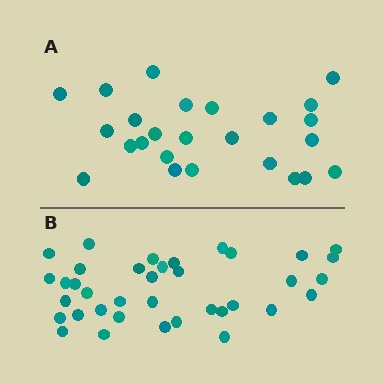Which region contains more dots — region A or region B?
Region B (the bottom region) has more dots.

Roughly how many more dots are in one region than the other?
Region B has roughly 12 or so more dots than region A.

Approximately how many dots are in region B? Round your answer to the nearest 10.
About 40 dots. (The exact count is 37, which rounds to 40.)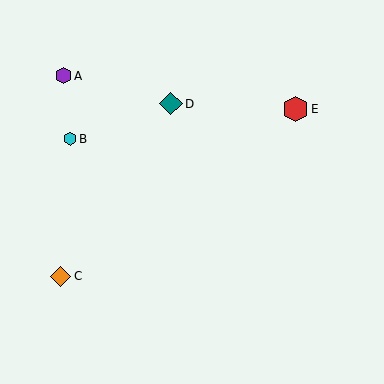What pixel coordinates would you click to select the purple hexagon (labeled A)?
Click at (64, 76) to select the purple hexagon A.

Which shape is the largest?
The red hexagon (labeled E) is the largest.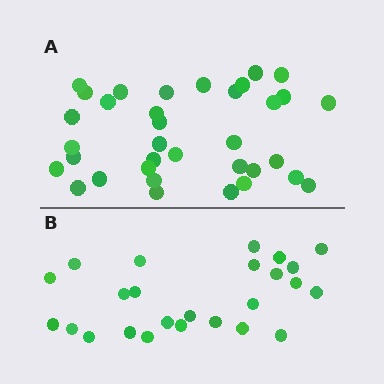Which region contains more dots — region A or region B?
Region A (the top region) has more dots.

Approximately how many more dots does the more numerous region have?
Region A has roughly 10 or so more dots than region B.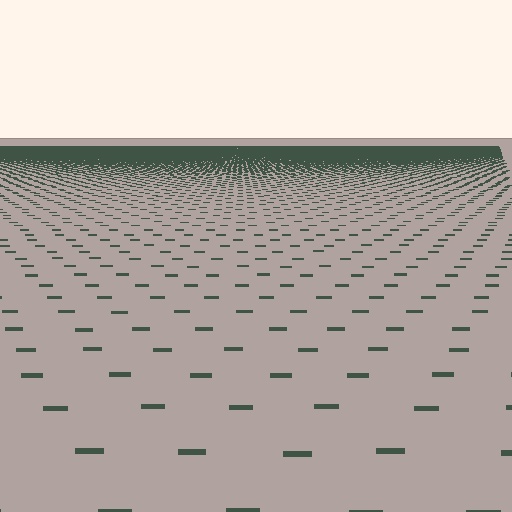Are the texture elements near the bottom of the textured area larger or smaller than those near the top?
Larger. Near the bottom, elements are closer to the viewer and appear at a bigger on-screen size.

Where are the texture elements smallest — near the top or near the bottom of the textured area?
Near the top.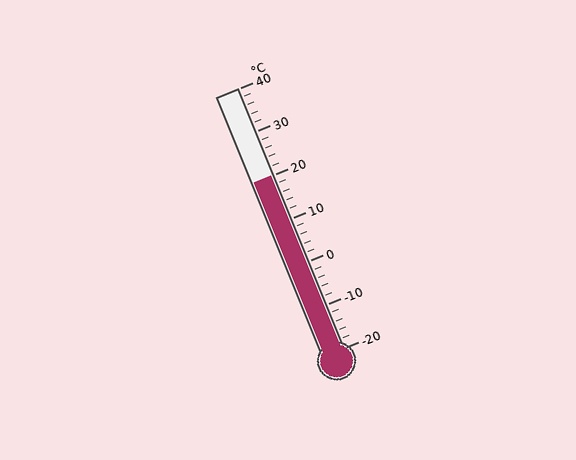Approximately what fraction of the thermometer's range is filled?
The thermometer is filled to approximately 65% of its range.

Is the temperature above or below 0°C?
The temperature is above 0°C.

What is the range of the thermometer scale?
The thermometer scale ranges from -20°C to 40°C.